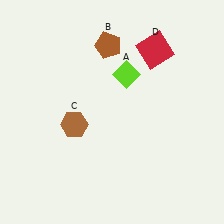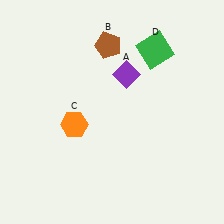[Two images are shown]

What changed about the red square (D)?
In Image 1, D is red. In Image 2, it changed to green.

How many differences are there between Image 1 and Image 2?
There are 3 differences between the two images.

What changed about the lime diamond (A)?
In Image 1, A is lime. In Image 2, it changed to purple.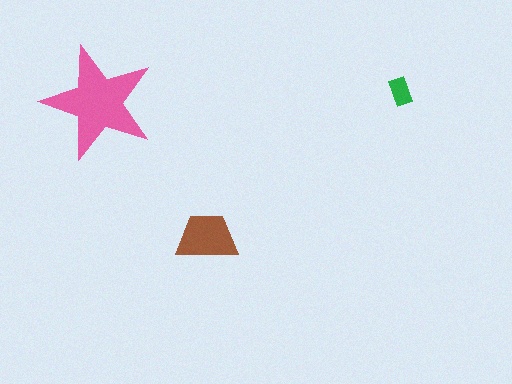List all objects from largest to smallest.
The pink star, the brown trapezoid, the green rectangle.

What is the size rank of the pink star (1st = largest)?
1st.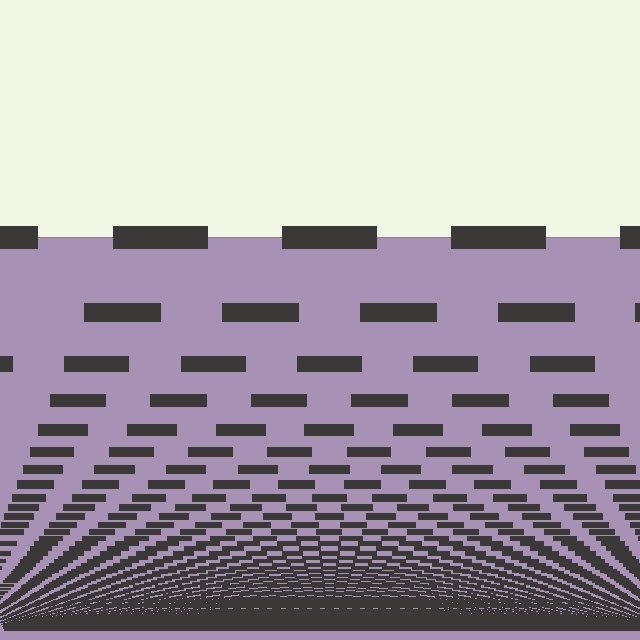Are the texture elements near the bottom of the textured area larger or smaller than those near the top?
Smaller. The gradient is inverted — elements near the bottom are smaller and denser.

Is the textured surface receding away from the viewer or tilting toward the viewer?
The surface appears to tilt toward the viewer. Texture elements get larger and sparser toward the top.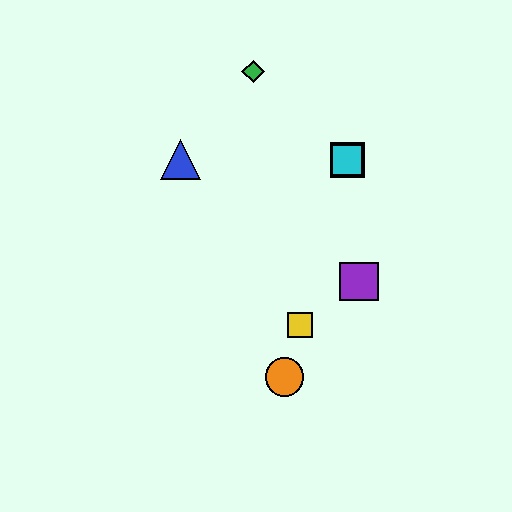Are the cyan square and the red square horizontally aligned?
Yes, both are at y≈160.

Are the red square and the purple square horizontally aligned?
No, the red square is at y≈160 and the purple square is at y≈281.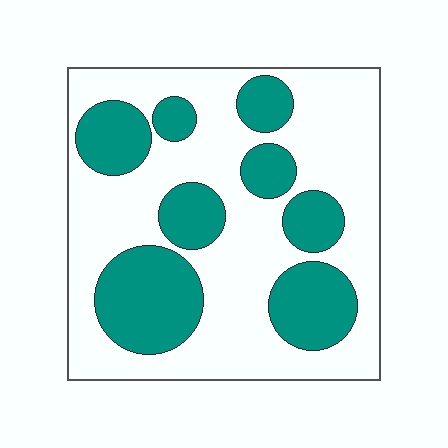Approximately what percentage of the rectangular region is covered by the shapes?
Approximately 35%.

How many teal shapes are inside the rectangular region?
8.